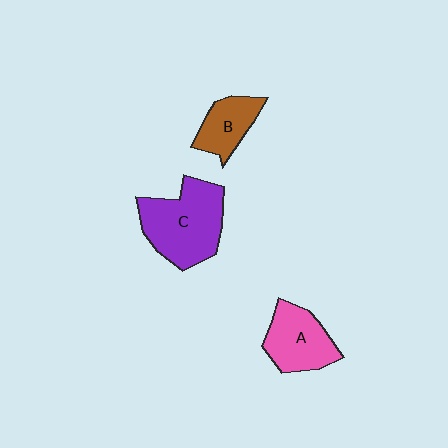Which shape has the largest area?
Shape C (purple).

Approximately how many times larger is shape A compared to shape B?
Approximately 1.4 times.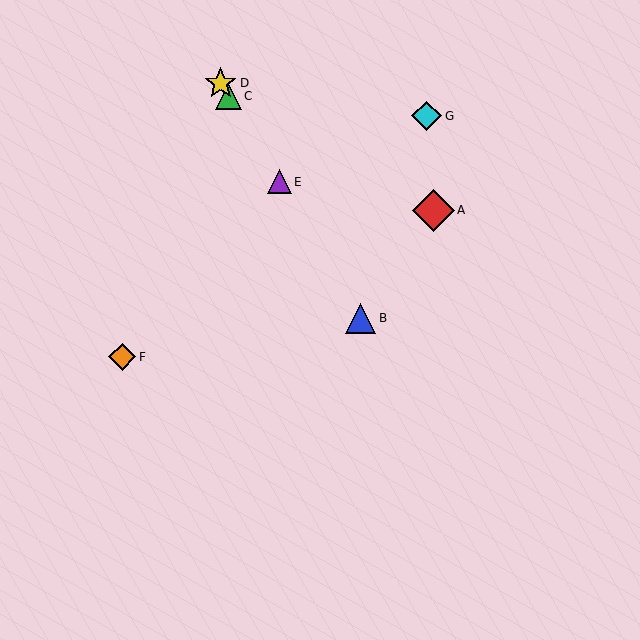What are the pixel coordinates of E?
Object E is at (279, 182).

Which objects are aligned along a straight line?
Objects B, C, D, E are aligned along a straight line.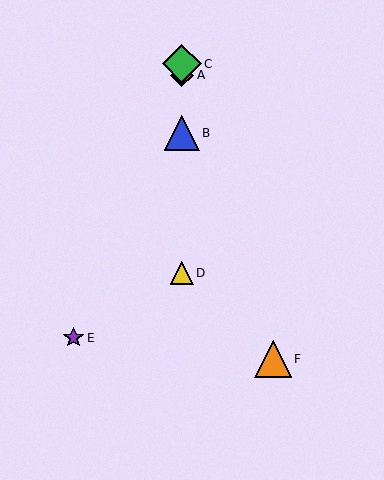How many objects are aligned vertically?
4 objects (A, B, C, D) are aligned vertically.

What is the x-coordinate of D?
Object D is at x≈182.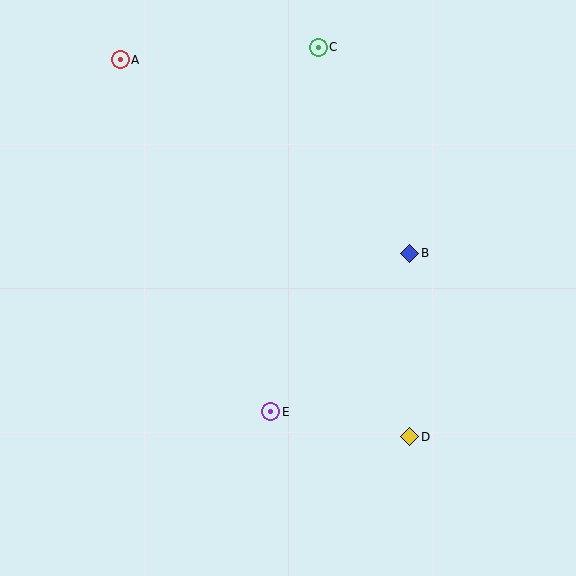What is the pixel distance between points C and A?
The distance between C and A is 198 pixels.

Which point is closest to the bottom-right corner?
Point D is closest to the bottom-right corner.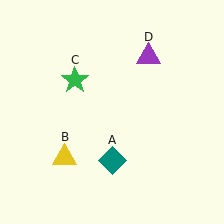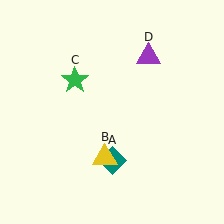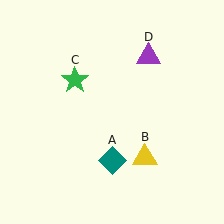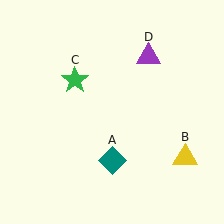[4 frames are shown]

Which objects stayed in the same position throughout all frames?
Teal diamond (object A) and green star (object C) and purple triangle (object D) remained stationary.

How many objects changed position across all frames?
1 object changed position: yellow triangle (object B).